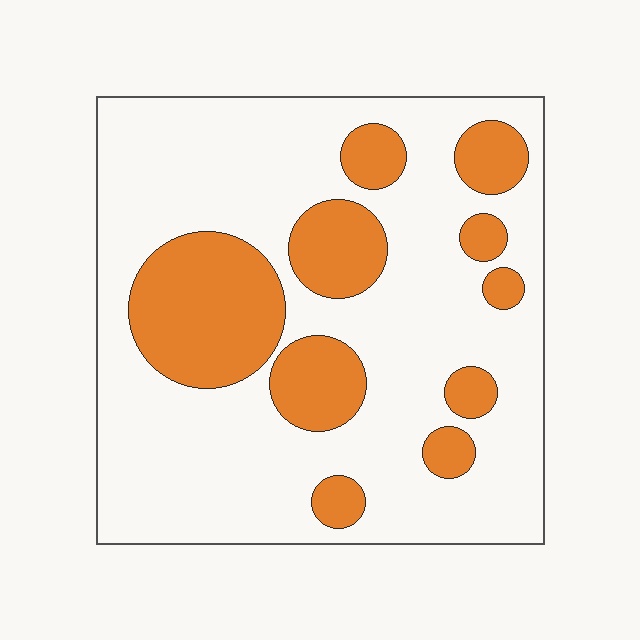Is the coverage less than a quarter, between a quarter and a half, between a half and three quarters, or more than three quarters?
Between a quarter and a half.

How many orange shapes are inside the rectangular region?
10.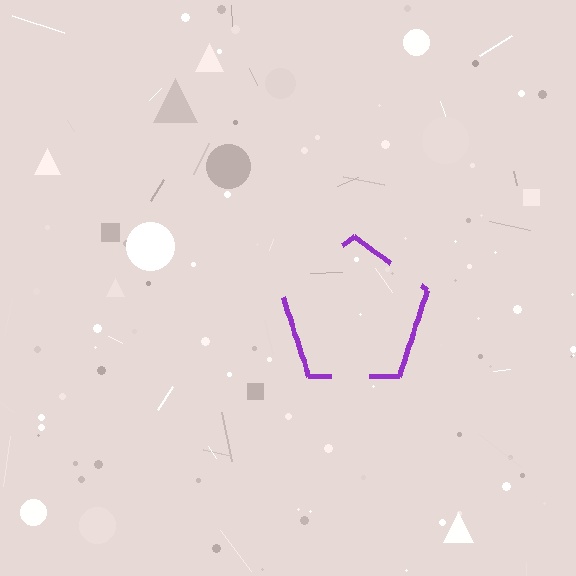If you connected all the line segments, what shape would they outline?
They would outline a pentagon.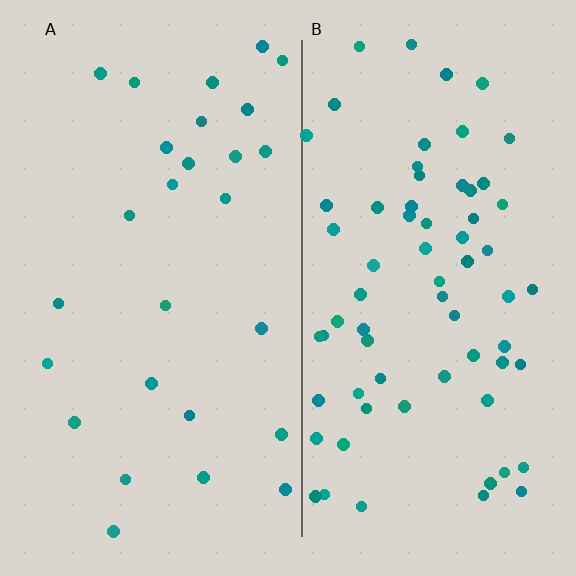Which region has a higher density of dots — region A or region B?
B (the right).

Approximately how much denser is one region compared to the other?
Approximately 2.5× — region B over region A.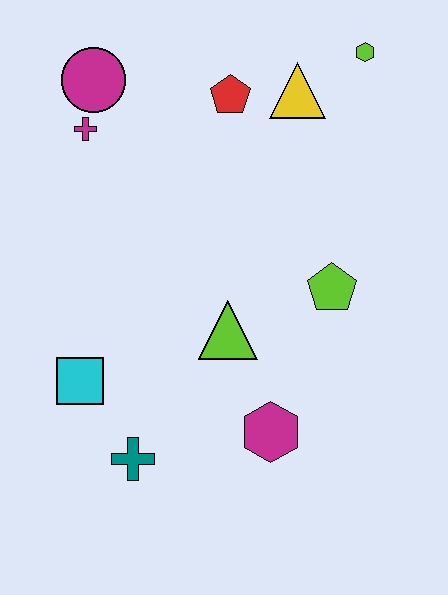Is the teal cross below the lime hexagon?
Yes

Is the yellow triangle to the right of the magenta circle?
Yes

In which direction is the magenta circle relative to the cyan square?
The magenta circle is above the cyan square.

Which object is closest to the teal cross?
The cyan square is closest to the teal cross.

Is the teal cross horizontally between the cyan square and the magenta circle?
No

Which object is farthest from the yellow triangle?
The teal cross is farthest from the yellow triangle.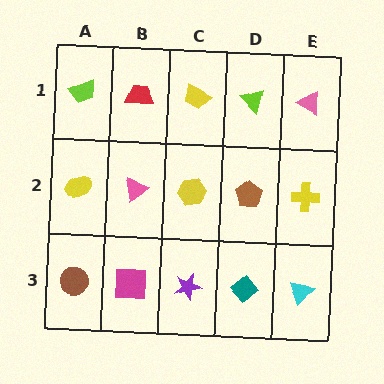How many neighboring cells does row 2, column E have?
3.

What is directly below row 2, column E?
A cyan triangle.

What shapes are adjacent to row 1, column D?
A brown pentagon (row 2, column D), a yellow trapezoid (row 1, column C), a pink triangle (row 1, column E).